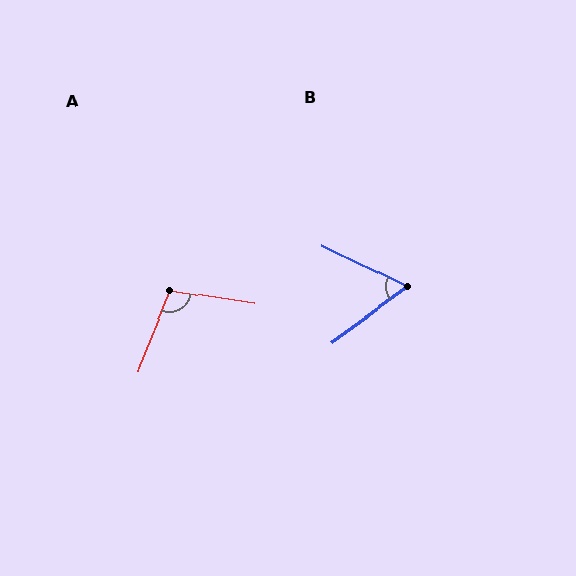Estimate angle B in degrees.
Approximately 62 degrees.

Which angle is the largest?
A, at approximately 103 degrees.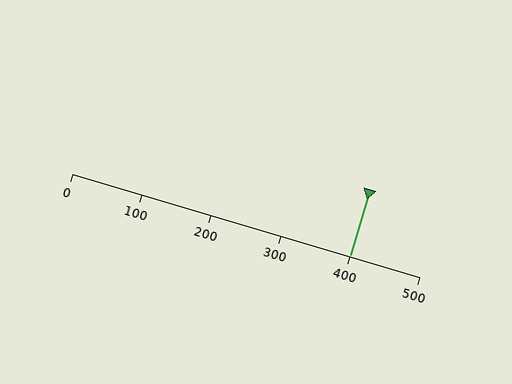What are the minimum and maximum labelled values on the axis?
The axis runs from 0 to 500.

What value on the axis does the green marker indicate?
The marker indicates approximately 400.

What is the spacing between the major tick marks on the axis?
The major ticks are spaced 100 apart.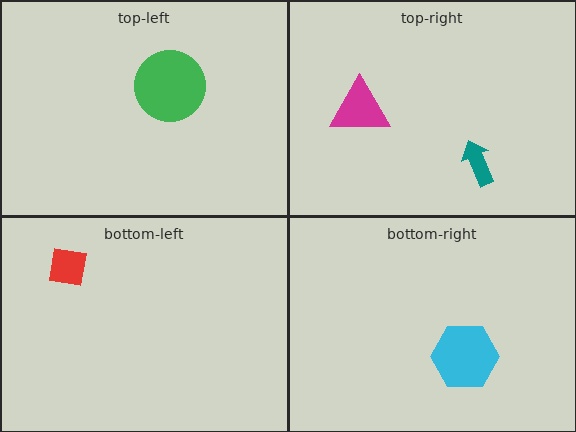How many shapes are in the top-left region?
1.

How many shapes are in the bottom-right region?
1.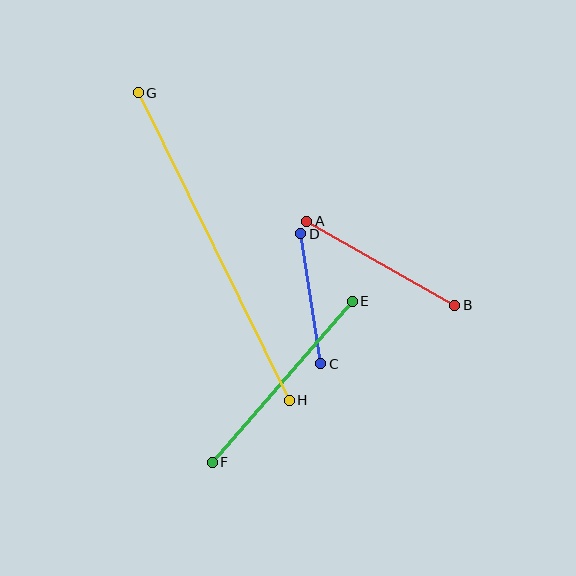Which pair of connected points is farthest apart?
Points G and H are farthest apart.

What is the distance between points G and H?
The distance is approximately 343 pixels.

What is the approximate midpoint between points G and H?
The midpoint is at approximately (214, 246) pixels.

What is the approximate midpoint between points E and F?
The midpoint is at approximately (282, 382) pixels.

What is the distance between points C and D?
The distance is approximately 131 pixels.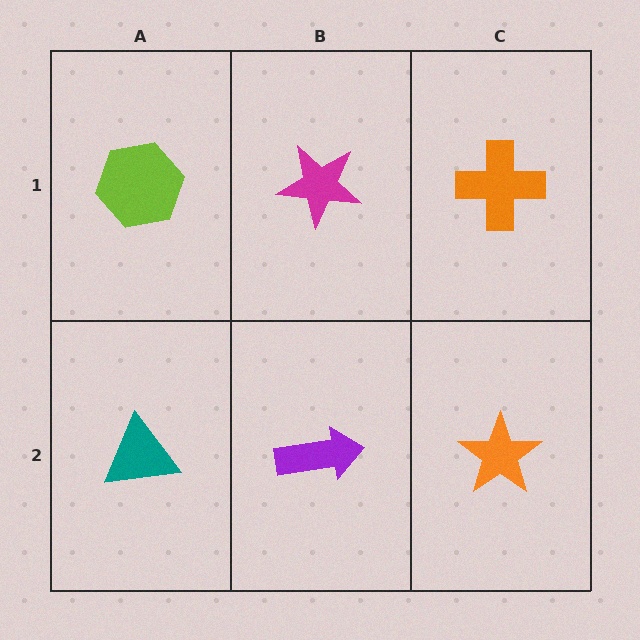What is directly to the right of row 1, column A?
A magenta star.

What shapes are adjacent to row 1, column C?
An orange star (row 2, column C), a magenta star (row 1, column B).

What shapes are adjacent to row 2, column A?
A lime hexagon (row 1, column A), a purple arrow (row 2, column B).